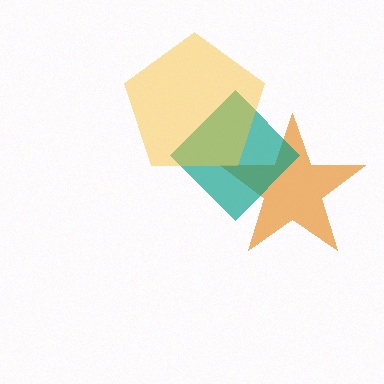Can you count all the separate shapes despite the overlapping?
Yes, there are 3 separate shapes.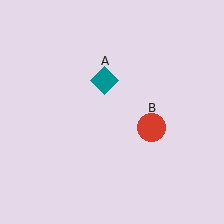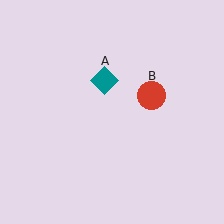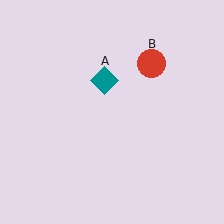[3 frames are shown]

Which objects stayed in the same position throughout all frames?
Teal diamond (object A) remained stationary.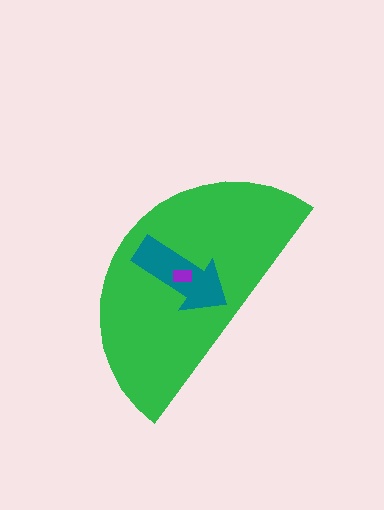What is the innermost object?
The purple rectangle.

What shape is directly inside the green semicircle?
The teal arrow.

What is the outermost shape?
The green semicircle.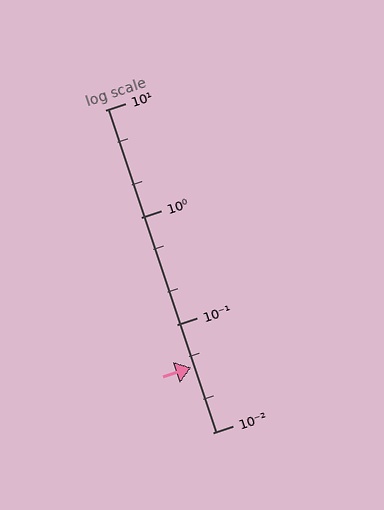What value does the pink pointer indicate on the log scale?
The pointer indicates approximately 0.04.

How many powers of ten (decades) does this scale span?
The scale spans 3 decades, from 0.01 to 10.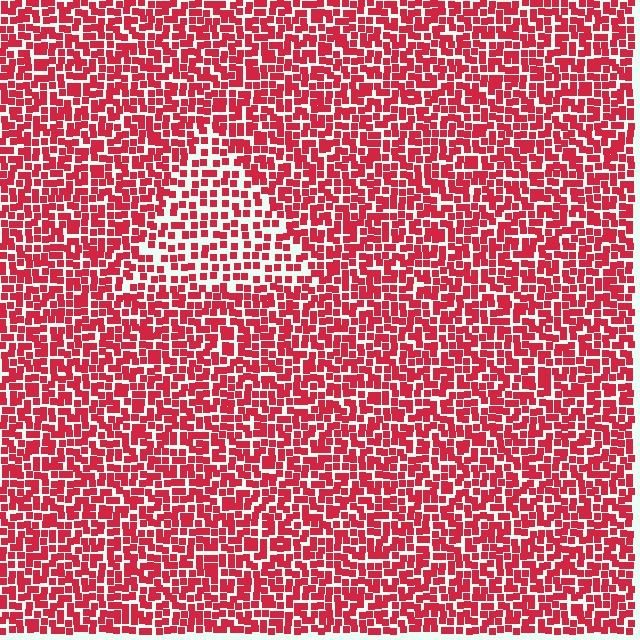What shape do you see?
I see a triangle.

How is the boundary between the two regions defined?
The boundary is defined by a change in element density (approximately 1.7x ratio). All elements are the same color, size, and shape.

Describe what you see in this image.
The image contains small red elements arranged at two different densities. A triangle-shaped region is visible where the elements are less densely packed than the surrounding area.